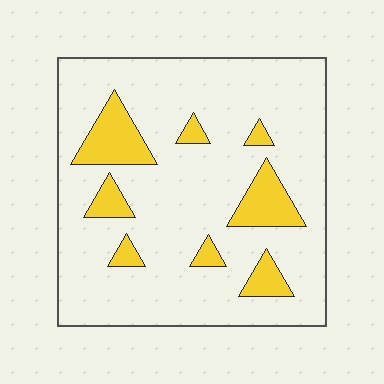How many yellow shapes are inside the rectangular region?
8.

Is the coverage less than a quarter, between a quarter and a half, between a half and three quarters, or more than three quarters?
Less than a quarter.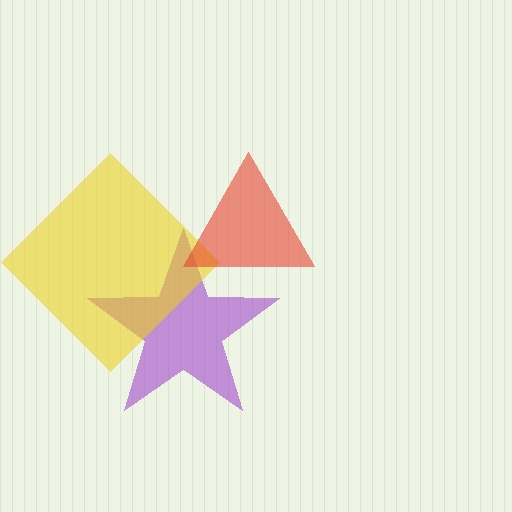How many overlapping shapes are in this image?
There are 3 overlapping shapes in the image.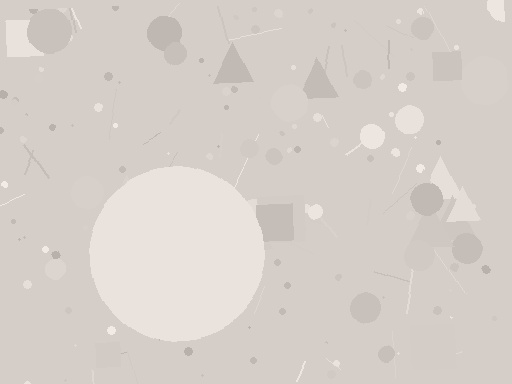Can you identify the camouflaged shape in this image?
The camouflaged shape is a circle.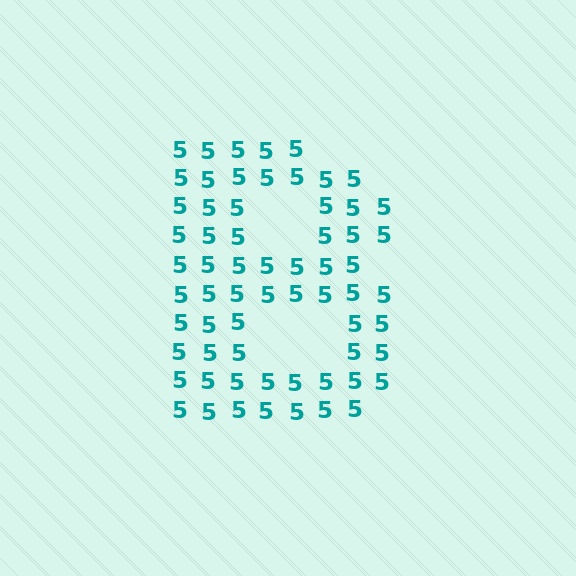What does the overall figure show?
The overall figure shows the letter B.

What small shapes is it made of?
It is made of small digit 5's.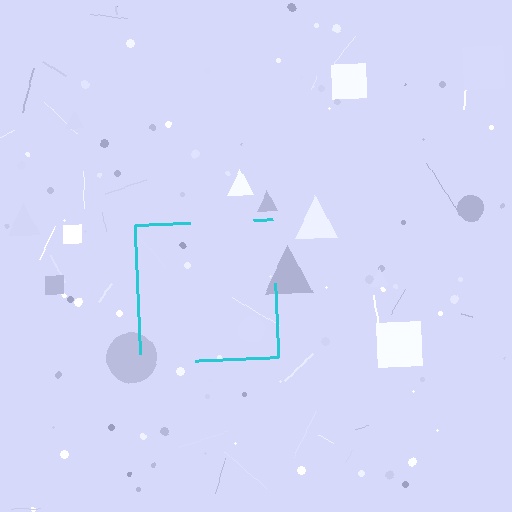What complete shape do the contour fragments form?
The contour fragments form a square.